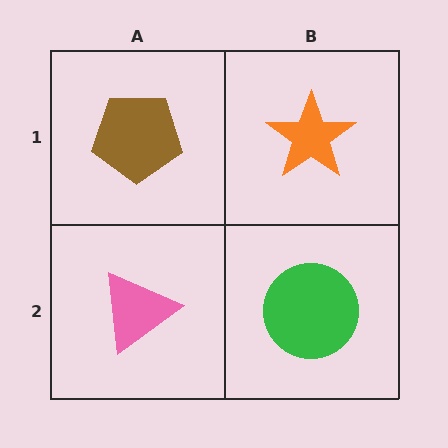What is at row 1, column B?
An orange star.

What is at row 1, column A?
A brown pentagon.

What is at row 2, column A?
A pink triangle.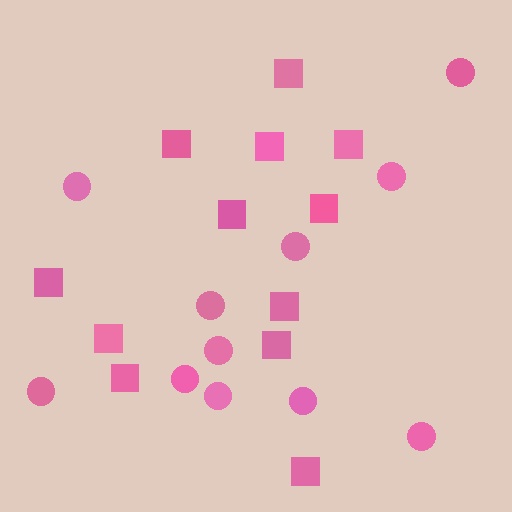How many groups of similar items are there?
There are 2 groups: one group of circles (11) and one group of squares (12).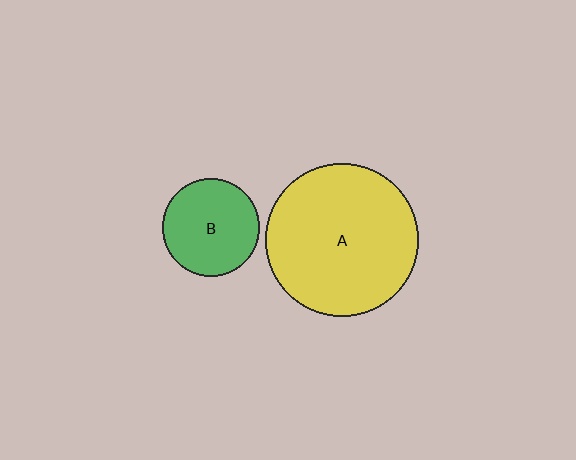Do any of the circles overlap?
No, none of the circles overlap.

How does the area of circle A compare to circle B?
Approximately 2.5 times.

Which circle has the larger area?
Circle A (yellow).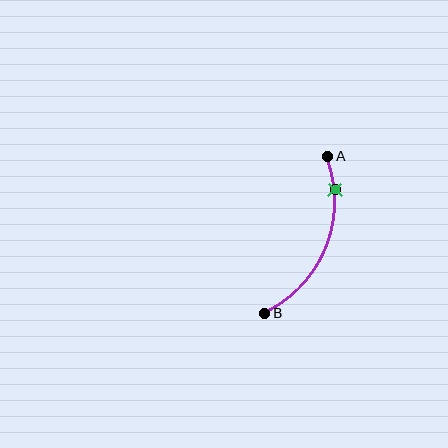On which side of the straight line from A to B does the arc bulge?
The arc bulges to the right of the straight line connecting A and B.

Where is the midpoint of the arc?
The arc midpoint is the point on the curve farthest from the straight line joining A and B. It sits to the right of that line.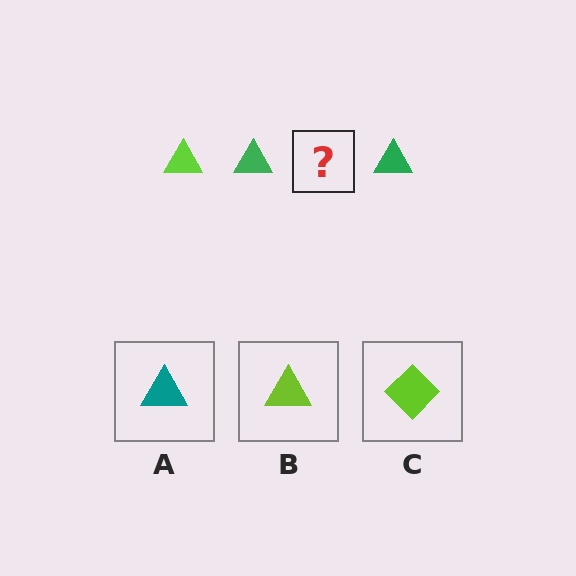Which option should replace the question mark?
Option B.